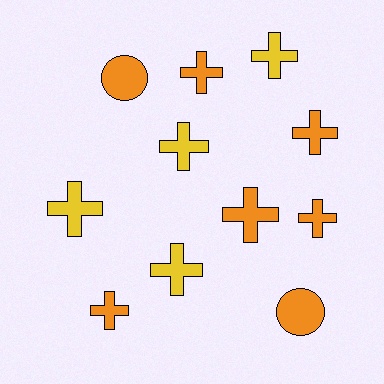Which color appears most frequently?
Orange, with 7 objects.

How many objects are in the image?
There are 11 objects.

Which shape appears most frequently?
Cross, with 9 objects.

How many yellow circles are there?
There are no yellow circles.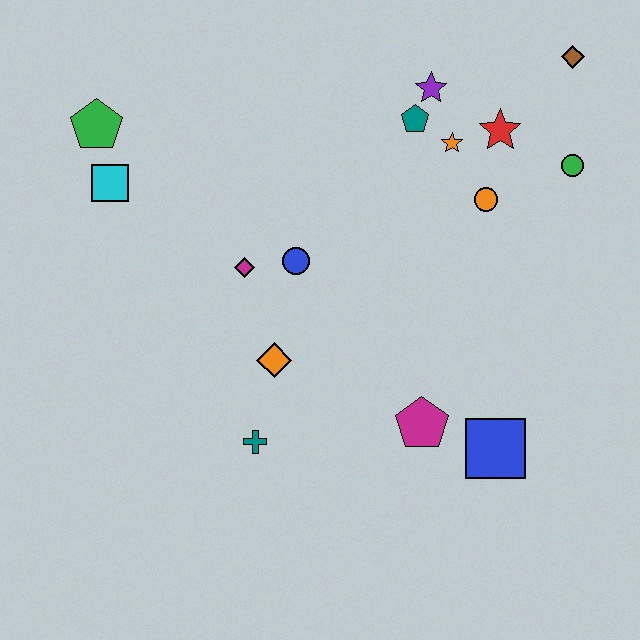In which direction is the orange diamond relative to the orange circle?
The orange diamond is to the left of the orange circle.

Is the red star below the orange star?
No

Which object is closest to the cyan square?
The green pentagon is closest to the cyan square.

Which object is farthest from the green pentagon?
The blue square is farthest from the green pentagon.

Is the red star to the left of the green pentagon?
No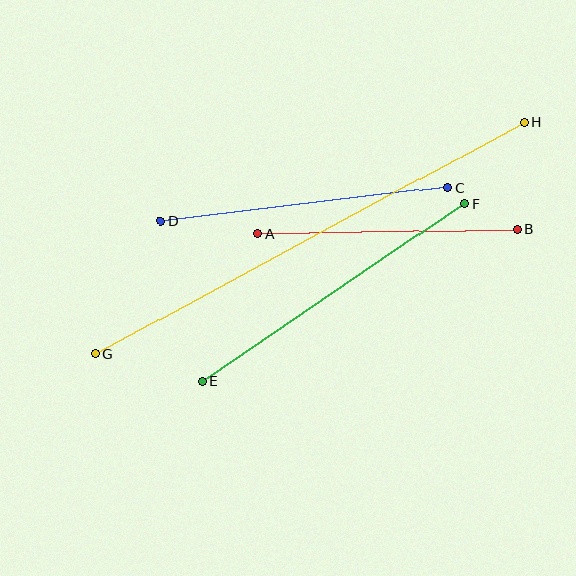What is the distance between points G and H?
The distance is approximately 488 pixels.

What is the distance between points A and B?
The distance is approximately 260 pixels.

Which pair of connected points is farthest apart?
Points G and H are farthest apart.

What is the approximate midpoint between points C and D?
The midpoint is at approximately (305, 204) pixels.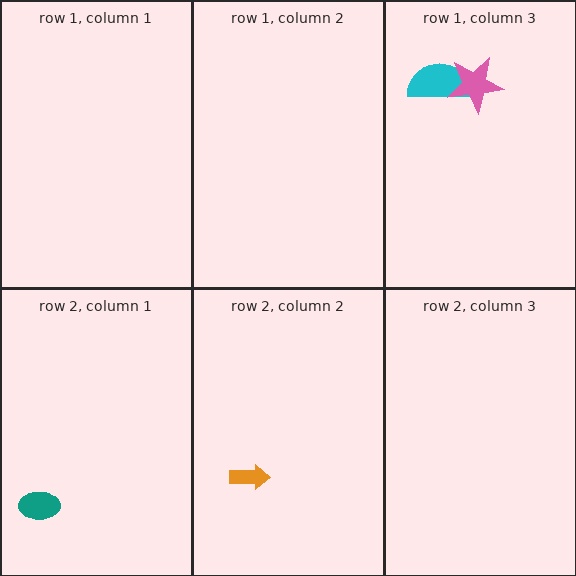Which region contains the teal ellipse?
The row 2, column 1 region.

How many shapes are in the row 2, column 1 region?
1.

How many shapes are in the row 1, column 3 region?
2.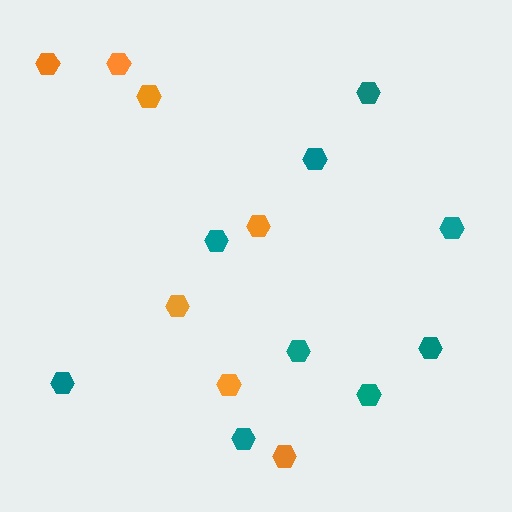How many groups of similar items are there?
There are 2 groups: one group of orange hexagons (7) and one group of teal hexagons (9).